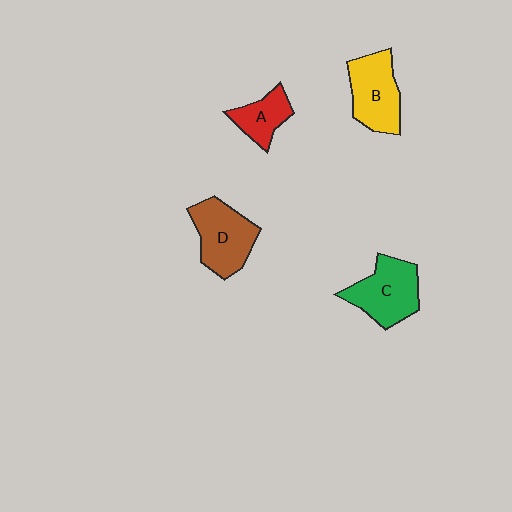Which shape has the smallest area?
Shape A (red).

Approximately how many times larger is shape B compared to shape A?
Approximately 1.6 times.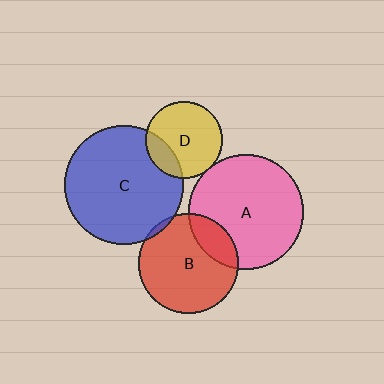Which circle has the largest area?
Circle C (blue).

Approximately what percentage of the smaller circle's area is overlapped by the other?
Approximately 5%.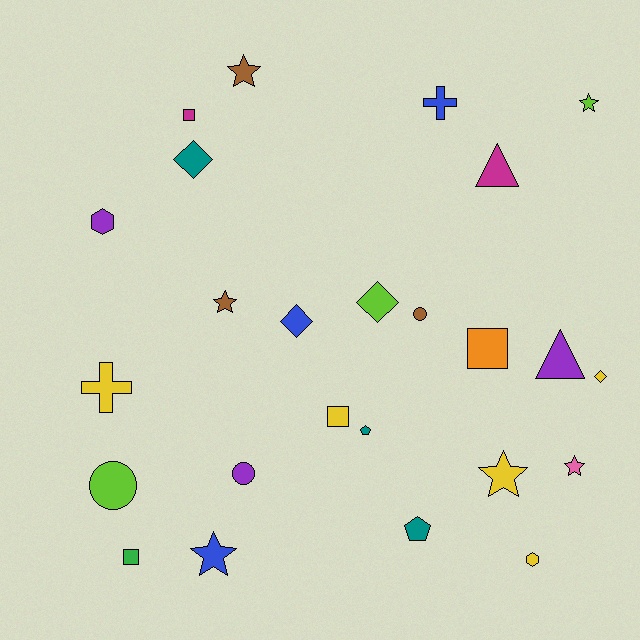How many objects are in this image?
There are 25 objects.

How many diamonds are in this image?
There are 4 diamonds.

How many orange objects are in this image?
There is 1 orange object.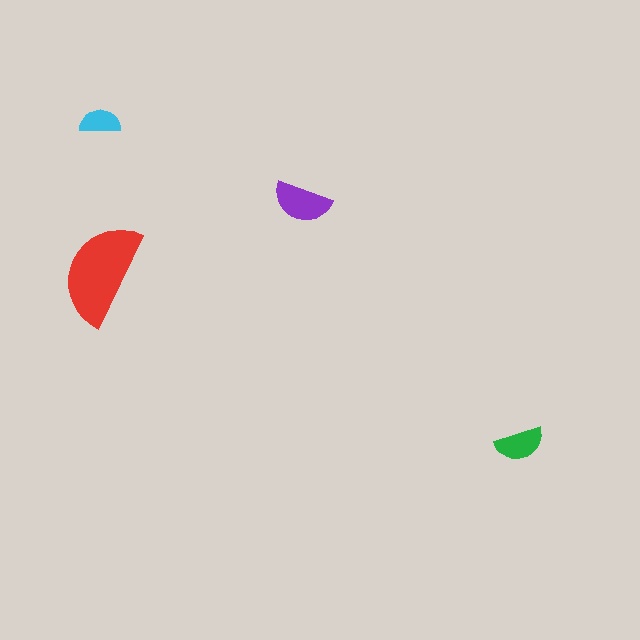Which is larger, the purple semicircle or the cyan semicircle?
The purple one.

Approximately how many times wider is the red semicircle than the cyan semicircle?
About 2.5 times wider.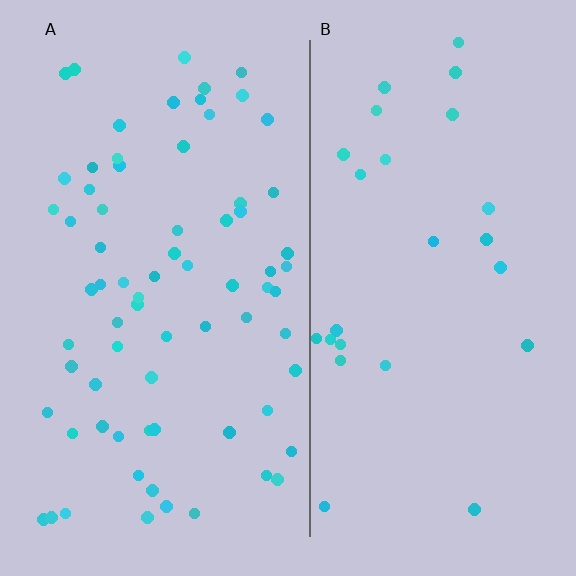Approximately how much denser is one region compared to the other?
Approximately 2.8× — region A over region B.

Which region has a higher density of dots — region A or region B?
A (the left).